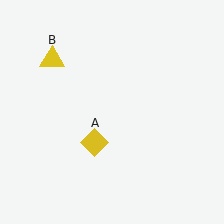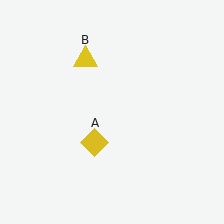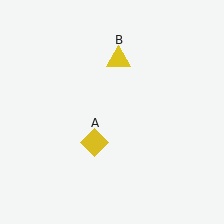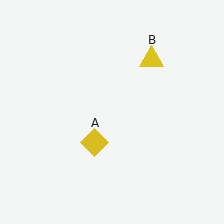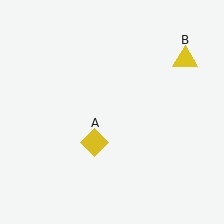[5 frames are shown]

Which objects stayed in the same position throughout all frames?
Yellow diamond (object A) remained stationary.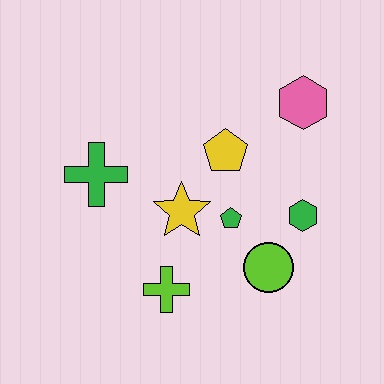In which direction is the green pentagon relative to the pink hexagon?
The green pentagon is below the pink hexagon.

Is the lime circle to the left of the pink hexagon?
Yes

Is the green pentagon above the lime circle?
Yes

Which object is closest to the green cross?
The yellow star is closest to the green cross.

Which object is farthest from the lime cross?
The pink hexagon is farthest from the lime cross.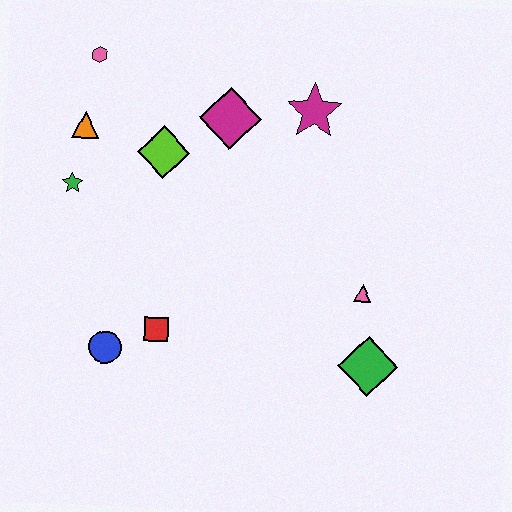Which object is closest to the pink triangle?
The green diamond is closest to the pink triangle.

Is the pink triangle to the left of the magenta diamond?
No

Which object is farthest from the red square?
The pink hexagon is farthest from the red square.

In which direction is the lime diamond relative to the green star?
The lime diamond is to the right of the green star.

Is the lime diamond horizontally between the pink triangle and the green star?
Yes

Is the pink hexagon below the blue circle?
No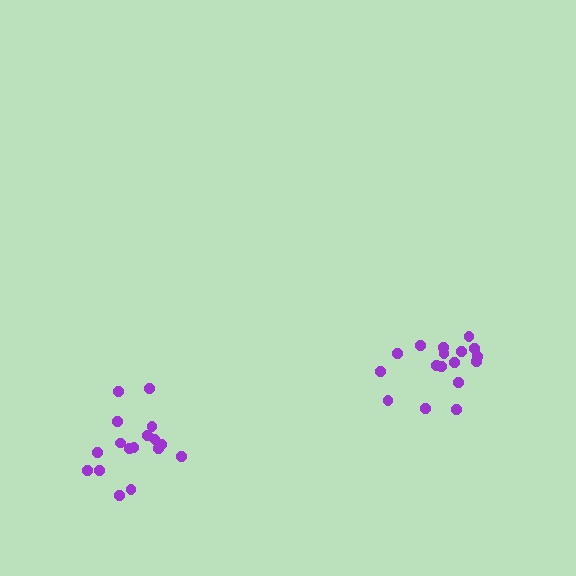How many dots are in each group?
Group 1: 17 dots, Group 2: 17 dots (34 total).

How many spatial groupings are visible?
There are 2 spatial groupings.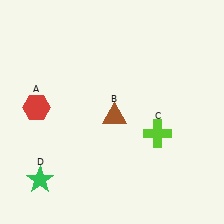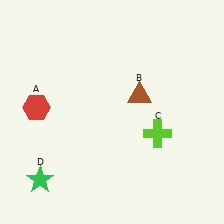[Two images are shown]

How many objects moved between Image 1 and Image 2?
1 object moved between the two images.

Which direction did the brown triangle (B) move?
The brown triangle (B) moved right.